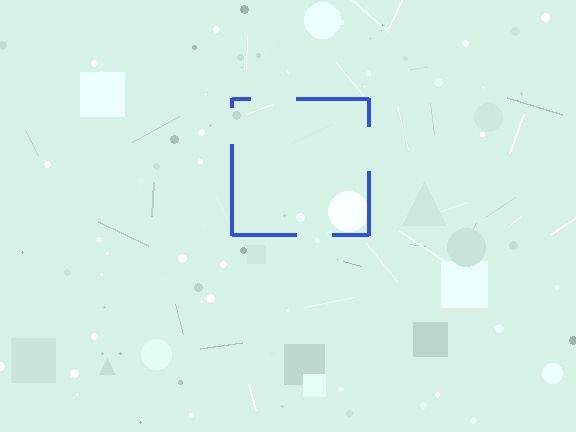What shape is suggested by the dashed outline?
The dashed outline suggests a square.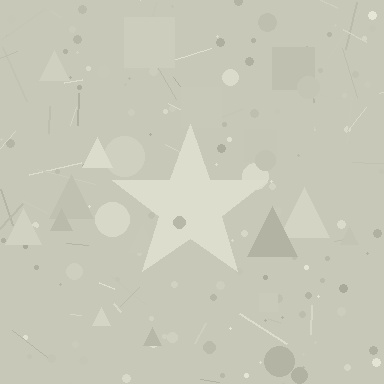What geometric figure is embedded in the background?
A star is embedded in the background.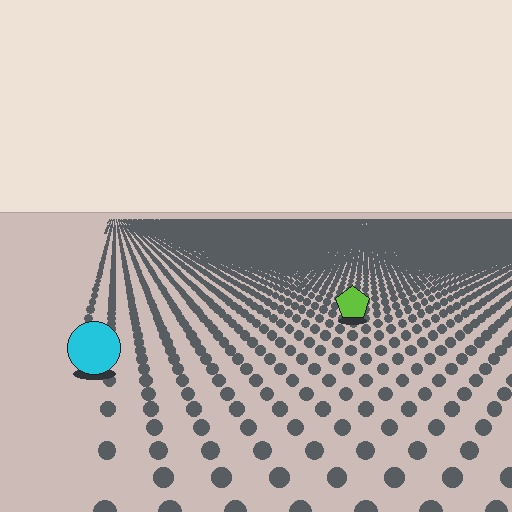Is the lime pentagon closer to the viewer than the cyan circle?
No. The cyan circle is closer — you can tell from the texture gradient: the ground texture is coarser near it.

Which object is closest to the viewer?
The cyan circle is closest. The texture marks near it are larger and more spread out.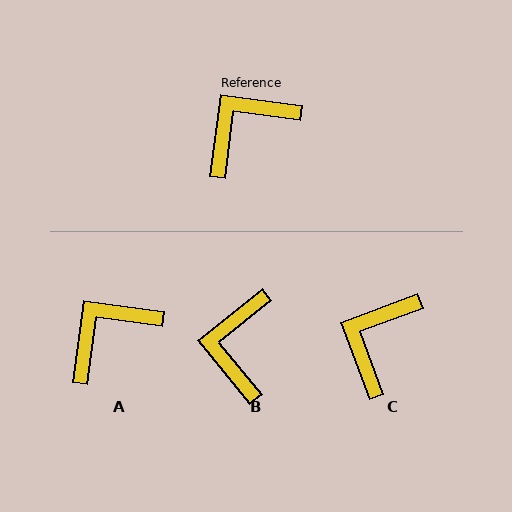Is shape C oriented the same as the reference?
No, it is off by about 28 degrees.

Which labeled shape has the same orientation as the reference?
A.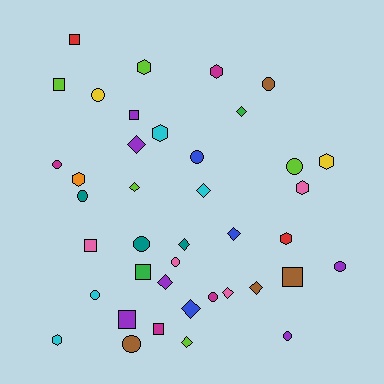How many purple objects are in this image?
There are 6 purple objects.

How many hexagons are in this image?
There are 8 hexagons.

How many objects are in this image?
There are 40 objects.